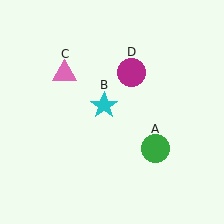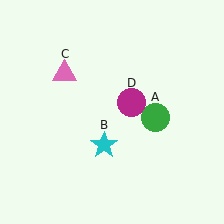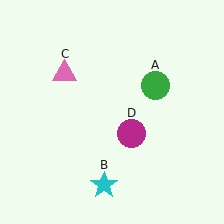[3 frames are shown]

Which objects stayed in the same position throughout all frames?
Pink triangle (object C) remained stationary.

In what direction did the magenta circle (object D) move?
The magenta circle (object D) moved down.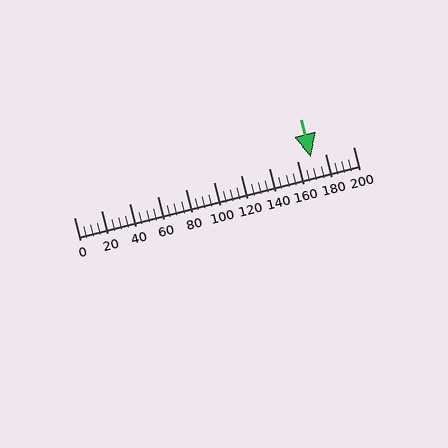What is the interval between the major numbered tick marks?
The major tick marks are spaced 20 units apart.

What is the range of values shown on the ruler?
The ruler shows values from 0 to 200.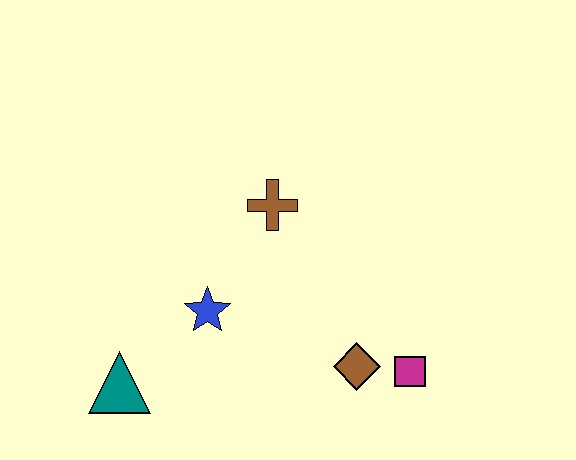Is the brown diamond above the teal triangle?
Yes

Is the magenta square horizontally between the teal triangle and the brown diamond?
No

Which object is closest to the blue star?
The teal triangle is closest to the blue star.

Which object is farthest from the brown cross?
The teal triangle is farthest from the brown cross.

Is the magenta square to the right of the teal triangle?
Yes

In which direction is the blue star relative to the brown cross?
The blue star is below the brown cross.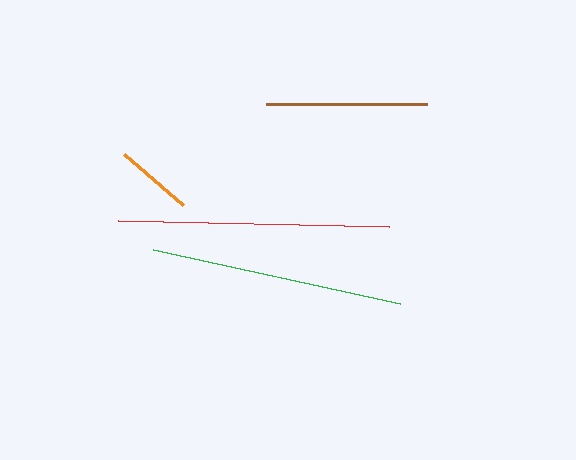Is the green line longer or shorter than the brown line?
The green line is longer than the brown line.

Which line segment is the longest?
The red line is the longest at approximately 271 pixels.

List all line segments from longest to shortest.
From longest to shortest: red, green, brown, orange.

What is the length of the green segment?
The green segment is approximately 252 pixels long.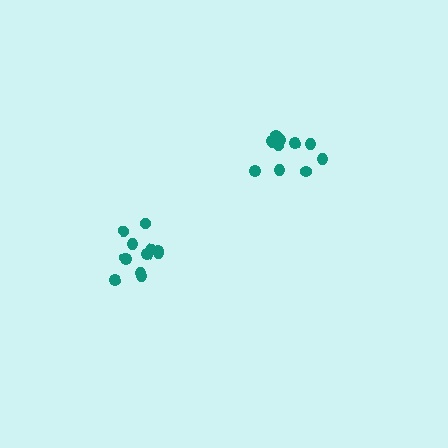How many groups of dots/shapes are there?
There are 2 groups.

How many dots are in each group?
Group 1: 12 dots, Group 2: 10 dots (22 total).